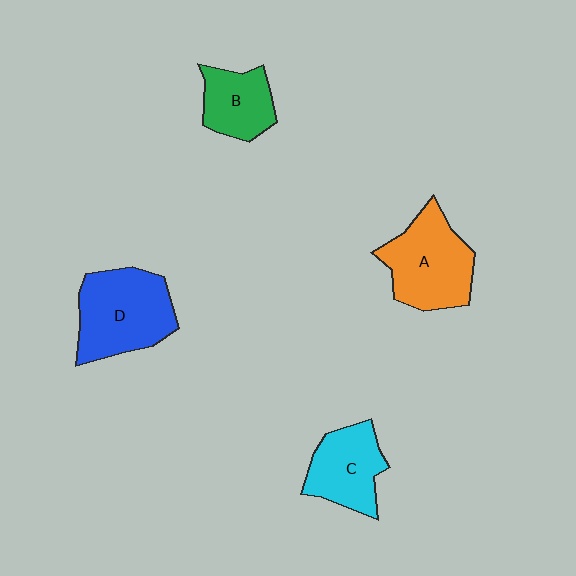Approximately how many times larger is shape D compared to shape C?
Approximately 1.4 times.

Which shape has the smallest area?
Shape B (green).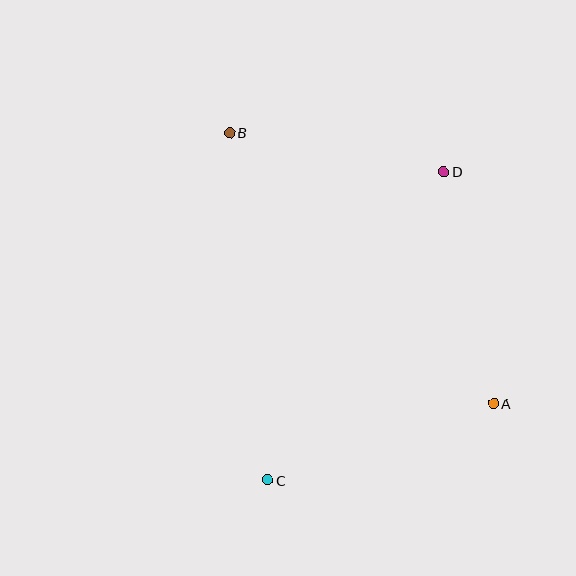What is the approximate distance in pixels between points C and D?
The distance between C and D is approximately 355 pixels.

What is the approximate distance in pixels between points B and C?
The distance between B and C is approximately 349 pixels.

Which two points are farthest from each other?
Points A and B are farthest from each other.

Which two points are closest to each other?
Points B and D are closest to each other.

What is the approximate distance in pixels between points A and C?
The distance between A and C is approximately 238 pixels.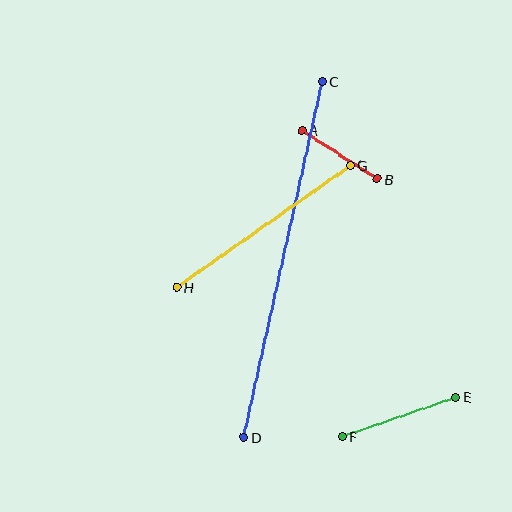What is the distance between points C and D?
The distance is approximately 365 pixels.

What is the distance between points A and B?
The distance is approximately 90 pixels.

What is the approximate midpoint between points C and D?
The midpoint is at approximately (283, 259) pixels.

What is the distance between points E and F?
The distance is approximately 120 pixels.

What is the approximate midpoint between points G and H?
The midpoint is at approximately (263, 226) pixels.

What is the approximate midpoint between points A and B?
The midpoint is at approximately (340, 155) pixels.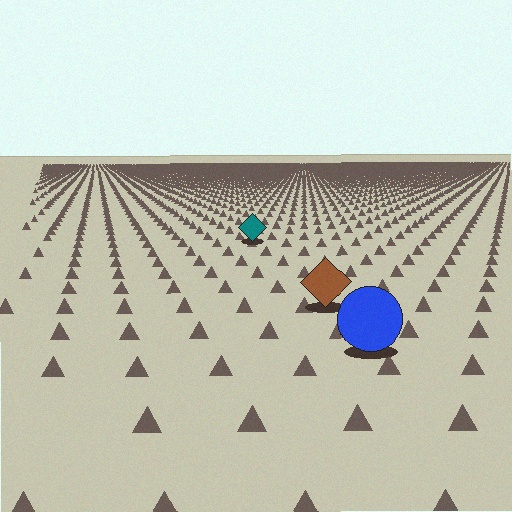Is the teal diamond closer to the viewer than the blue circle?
No. The blue circle is closer — you can tell from the texture gradient: the ground texture is coarser near it.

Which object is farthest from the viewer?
The teal diamond is farthest from the viewer. It appears smaller and the ground texture around it is denser.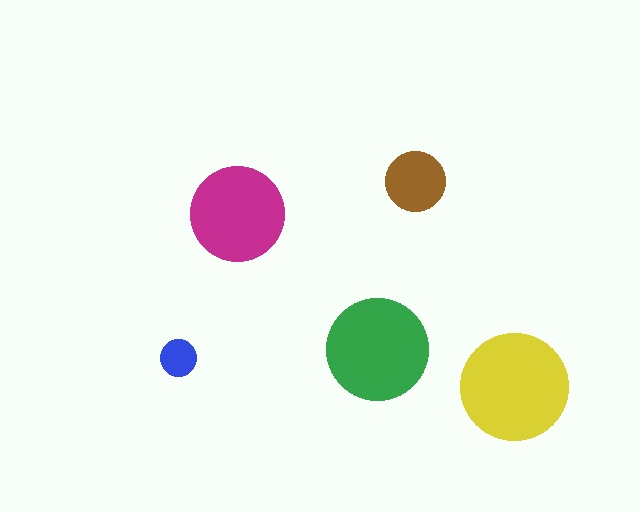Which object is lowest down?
The yellow circle is bottommost.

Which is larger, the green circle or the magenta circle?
The green one.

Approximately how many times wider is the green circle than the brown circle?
About 1.5 times wider.